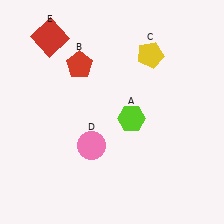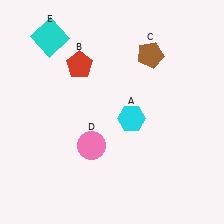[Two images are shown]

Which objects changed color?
A changed from lime to cyan. C changed from yellow to brown. E changed from red to cyan.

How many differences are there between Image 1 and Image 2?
There are 3 differences between the two images.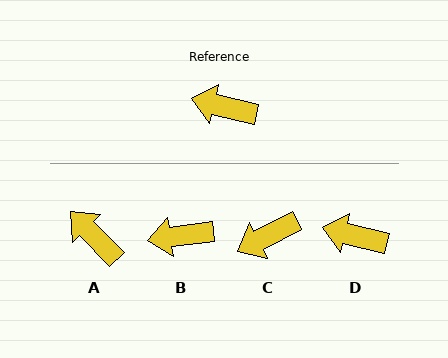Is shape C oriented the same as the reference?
No, it is off by about 41 degrees.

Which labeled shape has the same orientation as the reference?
D.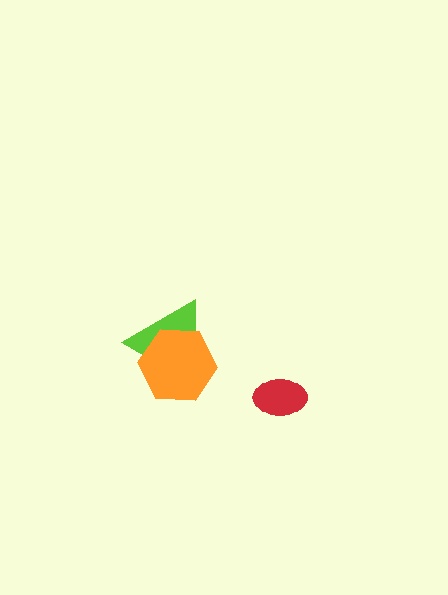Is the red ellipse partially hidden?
No, no other shape covers it.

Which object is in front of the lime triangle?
The orange hexagon is in front of the lime triangle.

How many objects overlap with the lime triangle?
1 object overlaps with the lime triangle.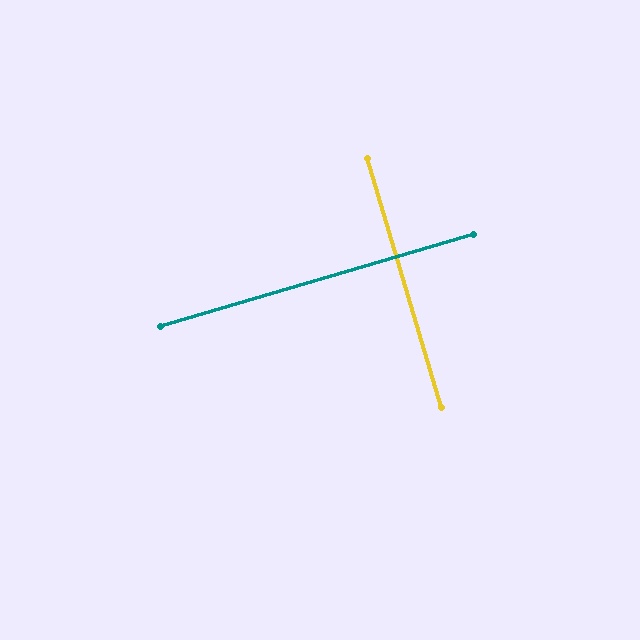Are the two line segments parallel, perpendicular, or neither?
Perpendicular — they meet at approximately 90°.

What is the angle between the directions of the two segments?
Approximately 90 degrees.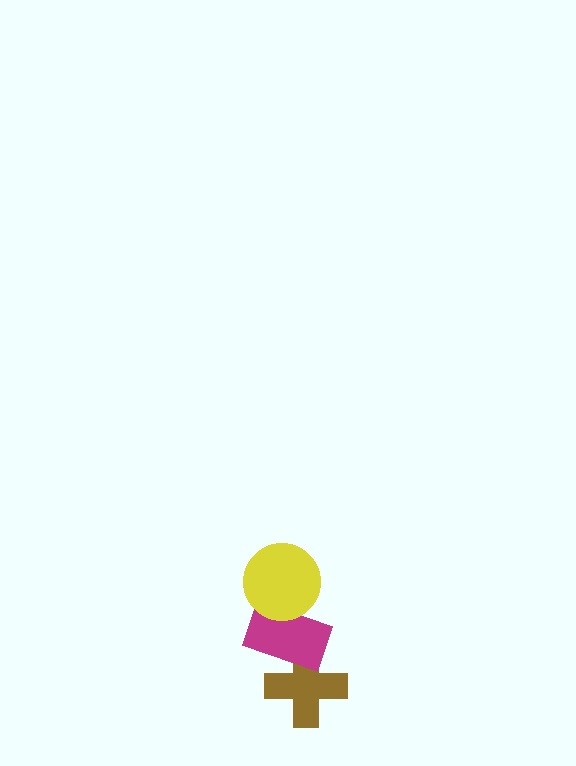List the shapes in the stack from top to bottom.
From top to bottom: the yellow circle, the magenta rectangle, the brown cross.